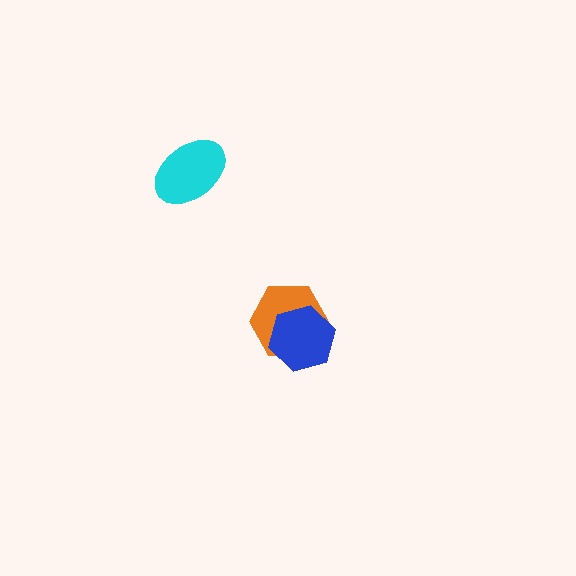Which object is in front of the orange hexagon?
The blue hexagon is in front of the orange hexagon.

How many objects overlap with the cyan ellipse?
0 objects overlap with the cyan ellipse.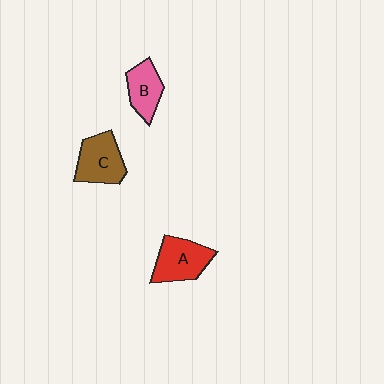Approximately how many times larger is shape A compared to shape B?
Approximately 1.3 times.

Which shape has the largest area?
Shape A (red).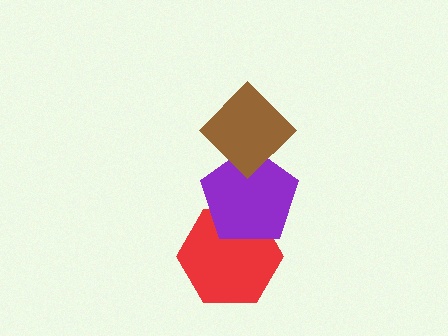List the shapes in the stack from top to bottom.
From top to bottom: the brown diamond, the purple pentagon, the red hexagon.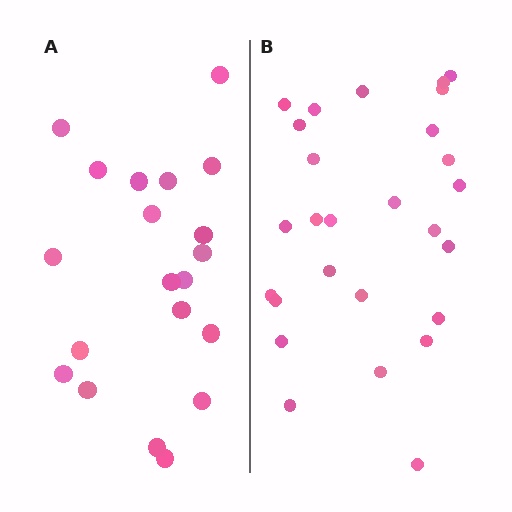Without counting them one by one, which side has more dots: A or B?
Region B (the right region) has more dots.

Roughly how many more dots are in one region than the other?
Region B has roughly 8 or so more dots than region A.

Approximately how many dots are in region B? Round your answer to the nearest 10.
About 30 dots. (The exact count is 27, which rounds to 30.)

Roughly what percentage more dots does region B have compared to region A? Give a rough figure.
About 35% more.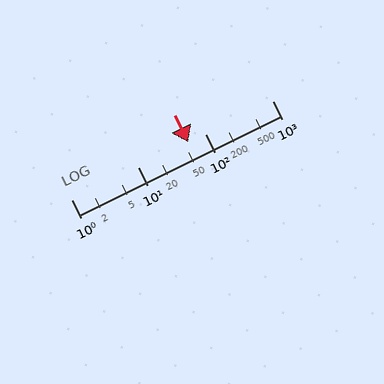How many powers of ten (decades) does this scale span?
The scale spans 3 decades, from 1 to 1000.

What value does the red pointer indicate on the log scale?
The pointer indicates approximately 56.